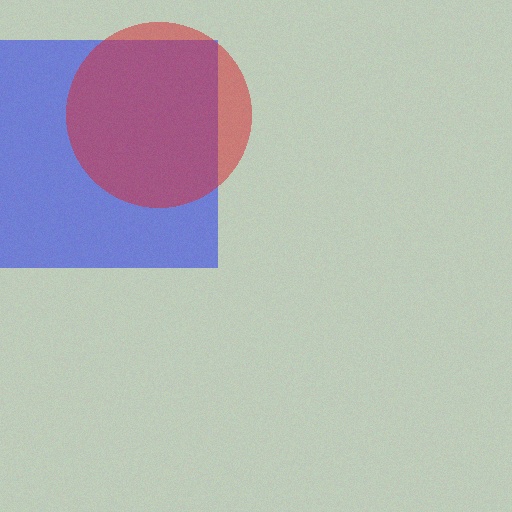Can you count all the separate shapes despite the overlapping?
Yes, there are 2 separate shapes.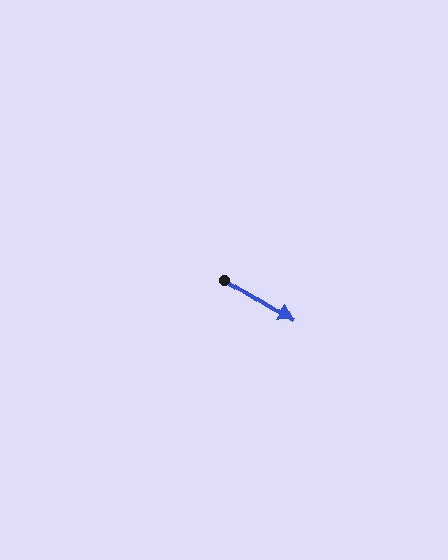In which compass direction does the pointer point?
Southeast.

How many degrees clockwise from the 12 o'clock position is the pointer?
Approximately 122 degrees.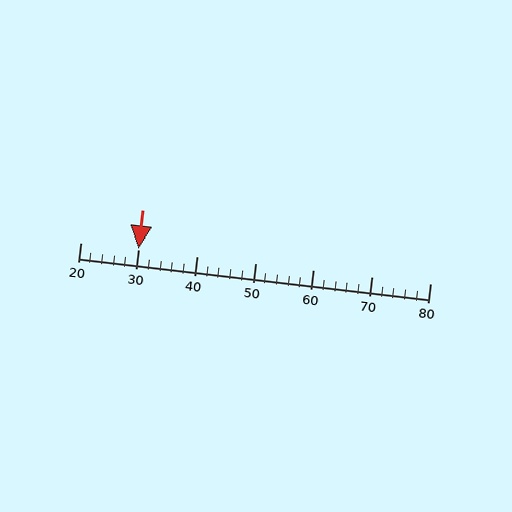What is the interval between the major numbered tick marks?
The major tick marks are spaced 10 units apart.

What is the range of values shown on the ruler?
The ruler shows values from 20 to 80.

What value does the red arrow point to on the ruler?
The red arrow points to approximately 30.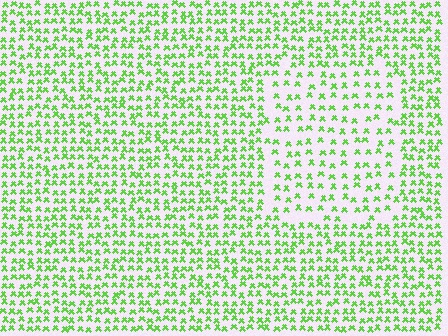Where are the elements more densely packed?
The elements are more densely packed outside the rectangle boundary.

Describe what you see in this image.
The image contains small lime elements arranged at two different densities. A rectangle-shaped region is visible where the elements are less densely packed than the surrounding area.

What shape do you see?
I see a rectangle.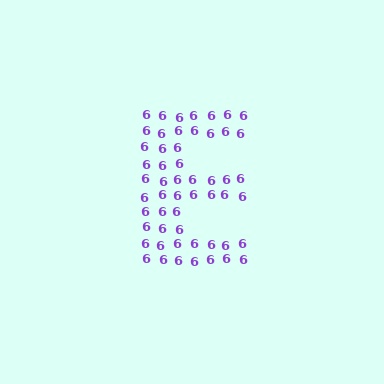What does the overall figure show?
The overall figure shows the letter E.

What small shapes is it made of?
It is made of small digit 6's.